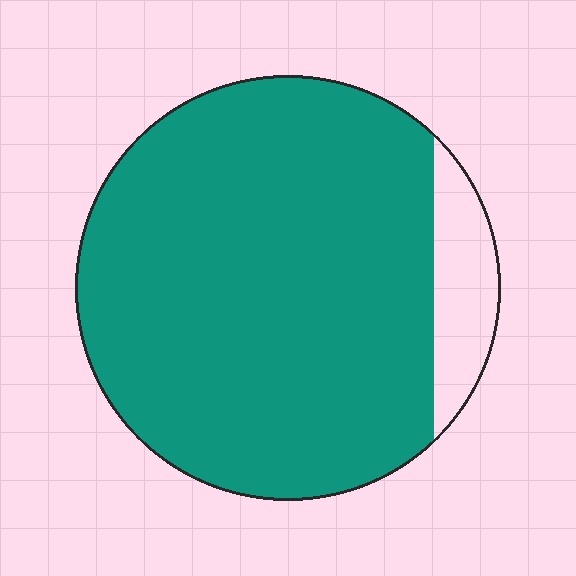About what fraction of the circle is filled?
About nine tenths (9/10).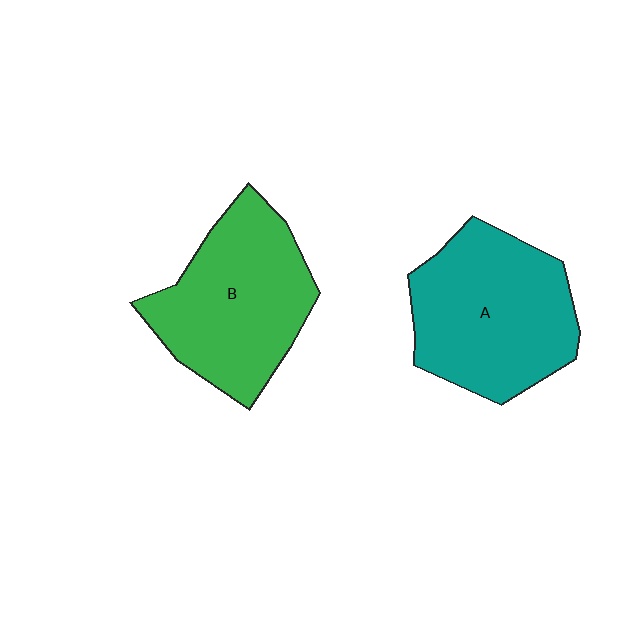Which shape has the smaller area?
Shape B (green).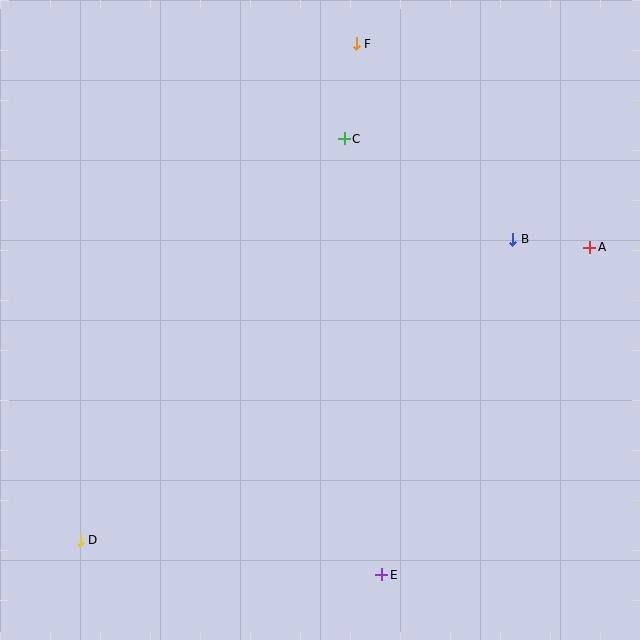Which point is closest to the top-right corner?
Point A is closest to the top-right corner.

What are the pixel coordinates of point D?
Point D is at (80, 540).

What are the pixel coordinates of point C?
Point C is at (344, 139).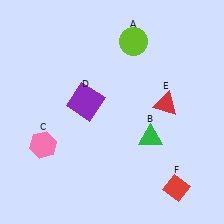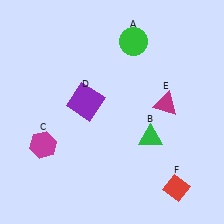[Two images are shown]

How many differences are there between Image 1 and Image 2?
There are 3 differences between the two images.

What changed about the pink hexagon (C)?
In Image 1, C is pink. In Image 2, it changed to magenta.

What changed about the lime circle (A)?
In Image 1, A is lime. In Image 2, it changed to green.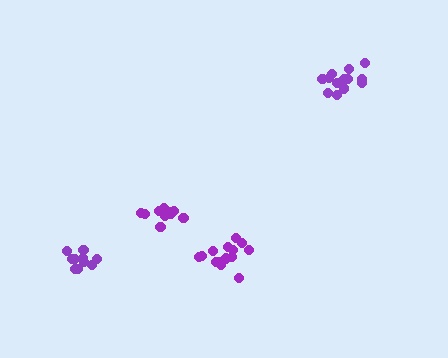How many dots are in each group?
Group 1: 10 dots, Group 2: 11 dots, Group 3: 13 dots, Group 4: 15 dots (49 total).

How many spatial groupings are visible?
There are 4 spatial groupings.